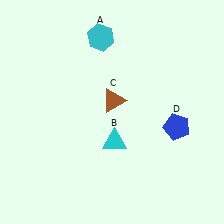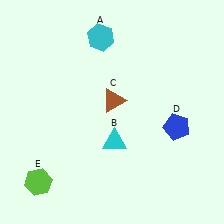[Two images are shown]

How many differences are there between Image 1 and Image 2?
There is 1 difference between the two images.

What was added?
A lime hexagon (E) was added in Image 2.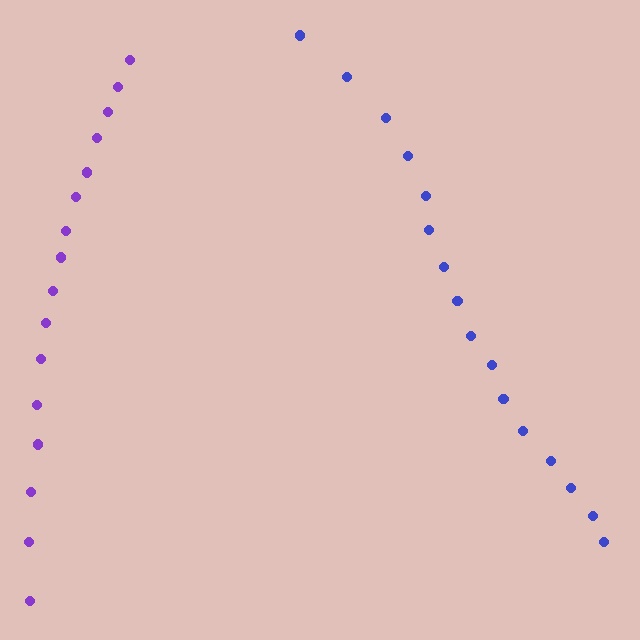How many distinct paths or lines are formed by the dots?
There are 2 distinct paths.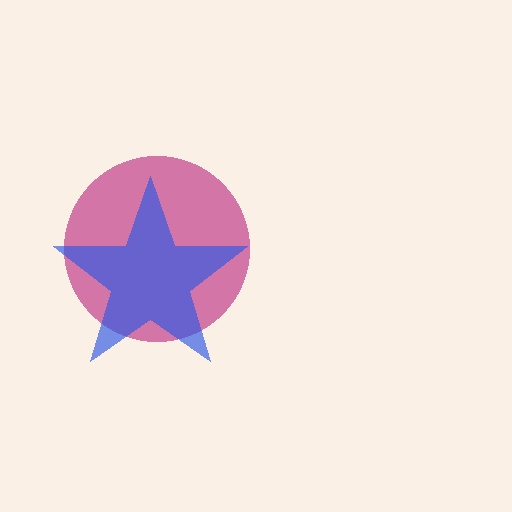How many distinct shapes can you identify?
There are 2 distinct shapes: a magenta circle, a blue star.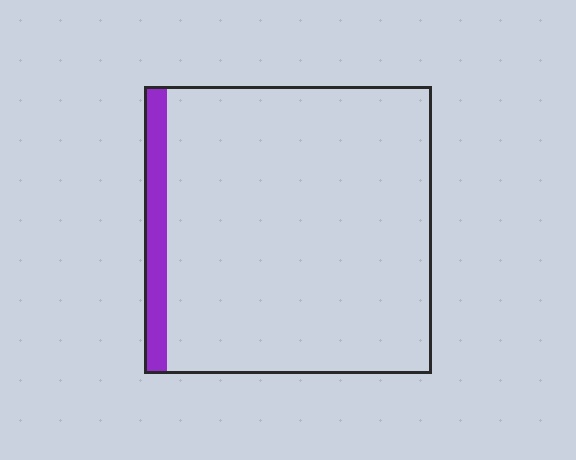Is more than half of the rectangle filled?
No.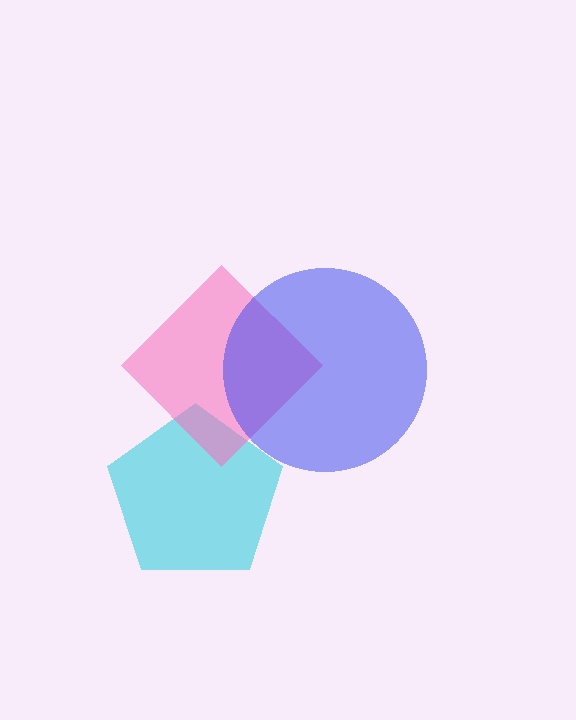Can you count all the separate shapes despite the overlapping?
Yes, there are 3 separate shapes.